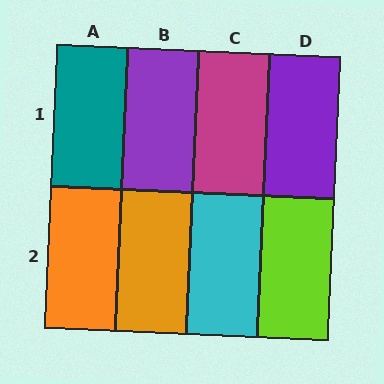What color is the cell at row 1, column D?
Purple.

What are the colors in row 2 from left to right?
Orange, orange, cyan, lime.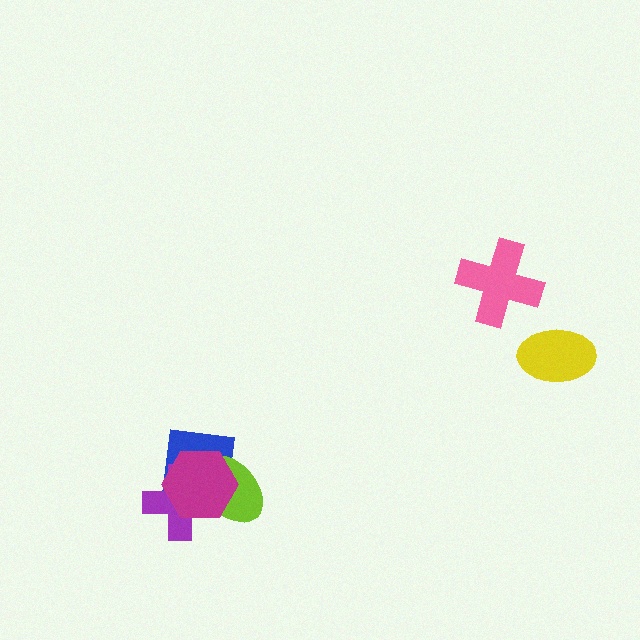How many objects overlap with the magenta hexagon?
3 objects overlap with the magenta hexagon.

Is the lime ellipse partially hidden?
Yes, it is partially covered by another shape.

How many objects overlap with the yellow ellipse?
0 objects overlap with the yellow ellipse.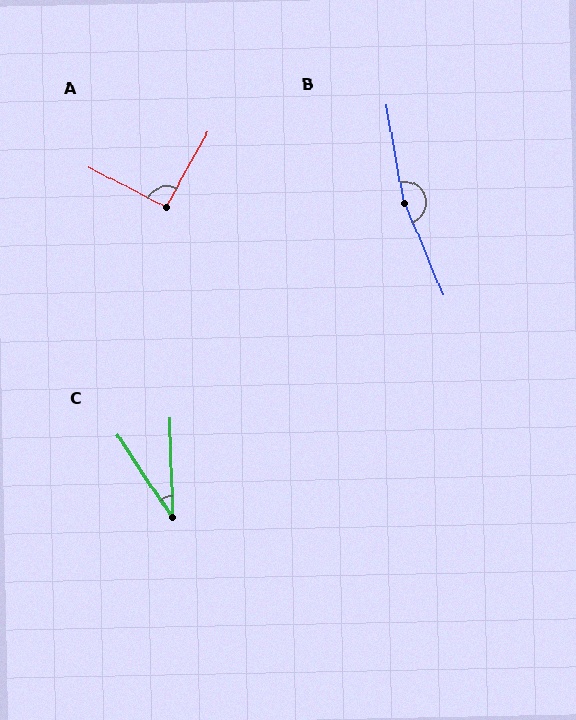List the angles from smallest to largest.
C (32°), A (92°), B (167°).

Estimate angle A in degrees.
Approximately 92 degrees.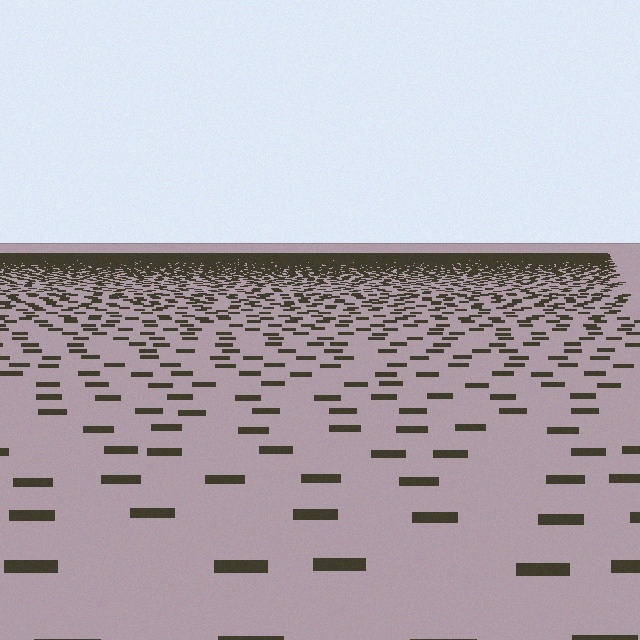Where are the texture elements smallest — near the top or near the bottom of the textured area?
Near the top.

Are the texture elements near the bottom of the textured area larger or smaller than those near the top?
Larger. Near the bottom, elements are closer to the viewer and appear at a bigger on-screen size.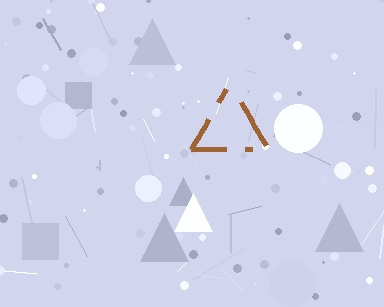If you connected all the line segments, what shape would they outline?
They would outline a triangle.